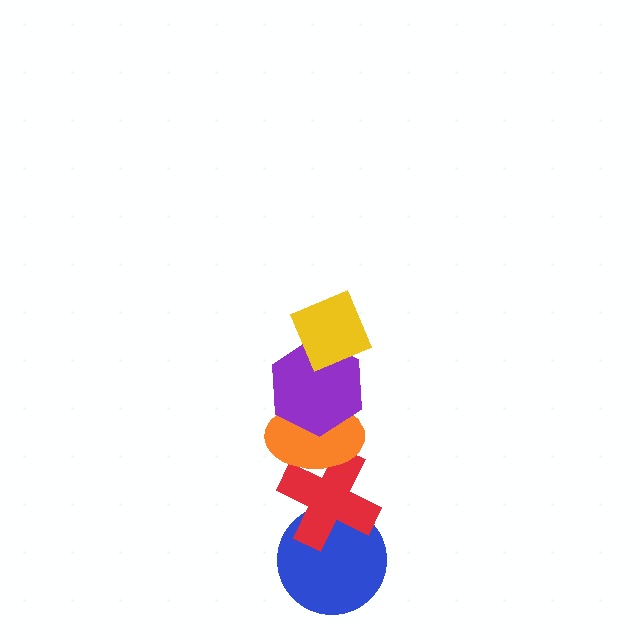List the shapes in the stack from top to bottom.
From top to bottom: the yellow diamond, the purple hexagon, the orange ellipse, the red cross, the blue circle.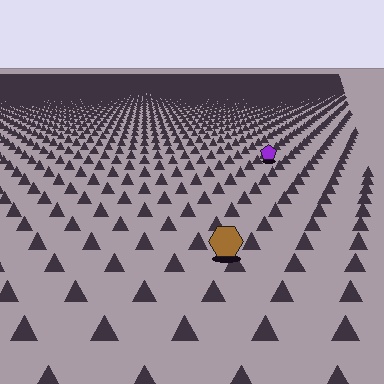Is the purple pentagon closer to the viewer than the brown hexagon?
No. The brown hexagon is closer — you can tell from the texture gradient: the ground texture is coarser near it.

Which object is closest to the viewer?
The brown hexagon is closest. The texture marks near it are larger and more spread out.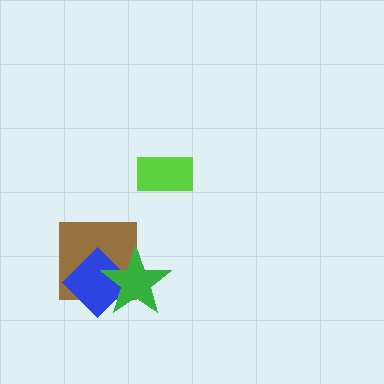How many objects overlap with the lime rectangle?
0 objects overlap with the lime rectangle.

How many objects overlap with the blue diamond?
2 objects overlap with the blue diamond.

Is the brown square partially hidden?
Yes, it is partially covered by another shape.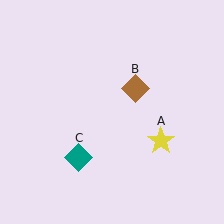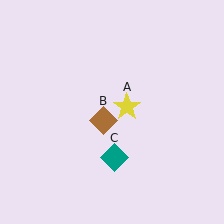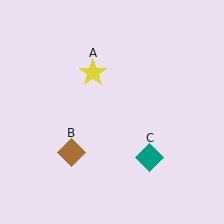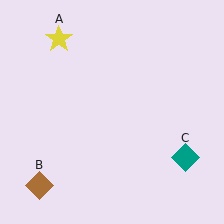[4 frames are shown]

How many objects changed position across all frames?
3 objects changed position: yellow star (object A), brown diamond (object B), teal diamond (object C).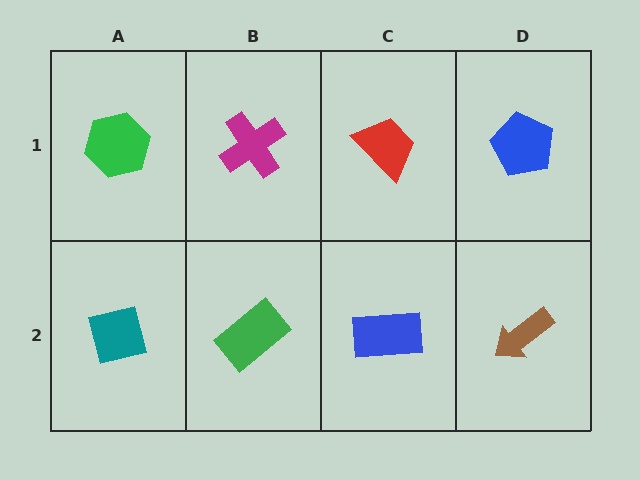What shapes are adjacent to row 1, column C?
A blue rectangle (row 2, column C), a magenta cross (row 1, column B), a blue pentagon (row 1, column D).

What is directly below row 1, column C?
A blue rectangle.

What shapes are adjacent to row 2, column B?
A magenta cross (row 1, column B), a teal square (row 2, column A), a blue rectangle (row 2, column C).